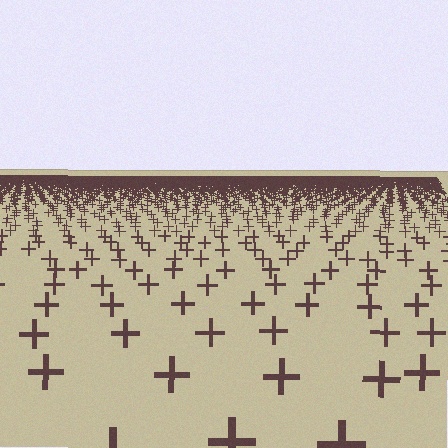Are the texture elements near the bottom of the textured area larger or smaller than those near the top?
Larger. Near the bottom, elements are closer to the viewer and appear at a bigger on-screen size.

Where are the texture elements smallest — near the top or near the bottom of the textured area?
Near the top.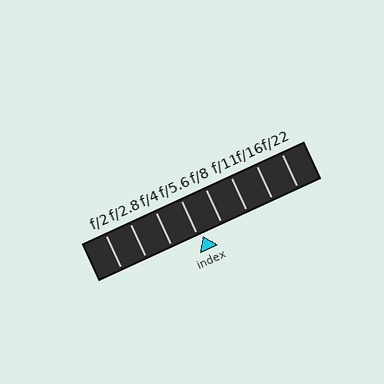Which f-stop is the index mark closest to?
The index mark is closest to f/5.6.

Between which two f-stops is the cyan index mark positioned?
The index mark is between f/5.6 and f/8.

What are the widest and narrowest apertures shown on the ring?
The widest aperture shown is f/2 and the narrowest is f/22.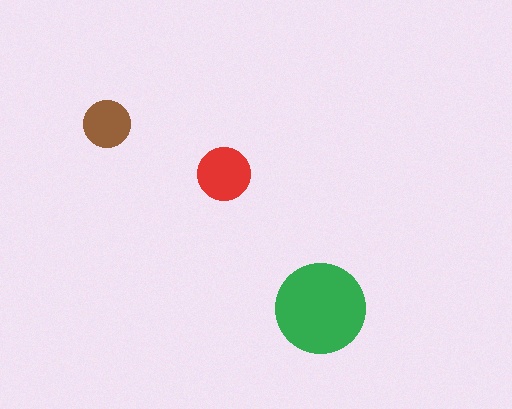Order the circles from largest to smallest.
the green one, the red one, the brown one.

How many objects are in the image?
There are 3 objects in the image.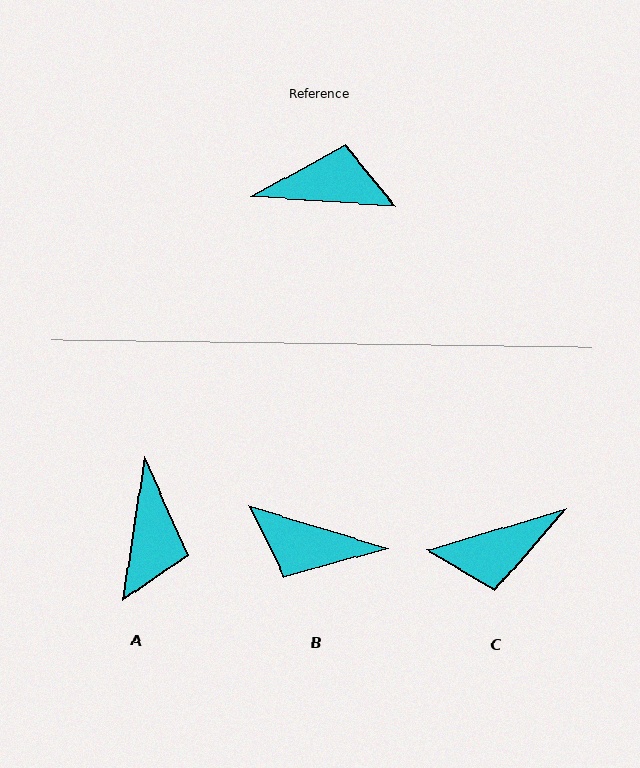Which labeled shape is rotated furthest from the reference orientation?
B, about 167 degrees away.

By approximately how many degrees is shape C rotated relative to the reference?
Approximately 160 degrees clockwise.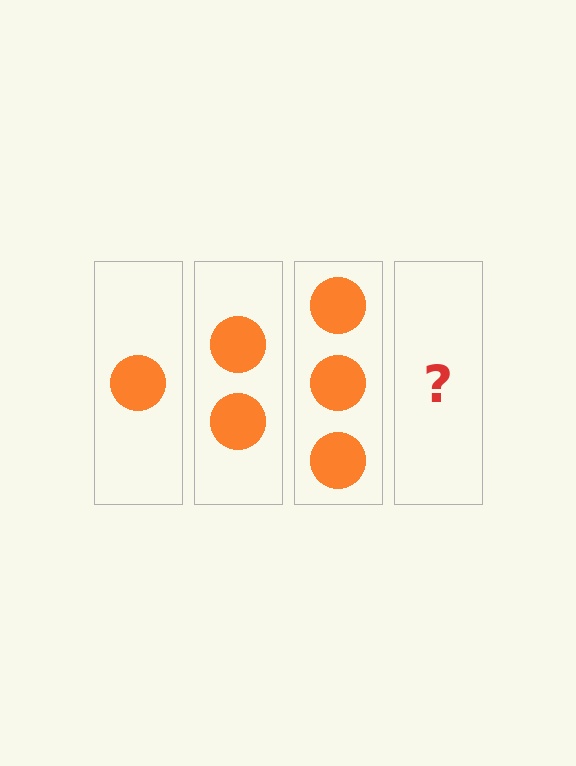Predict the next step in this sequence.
The next step is 4 circles.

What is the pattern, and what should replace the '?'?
The pattern is that each step adds one more circle. The '?' should be 4 circles.